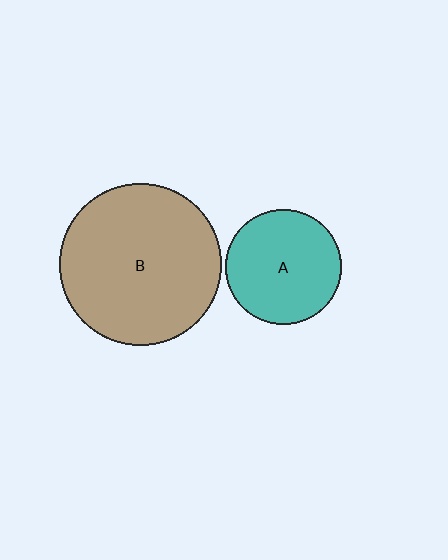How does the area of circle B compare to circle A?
Approximately 2.0 times.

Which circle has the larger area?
Circle B (brown).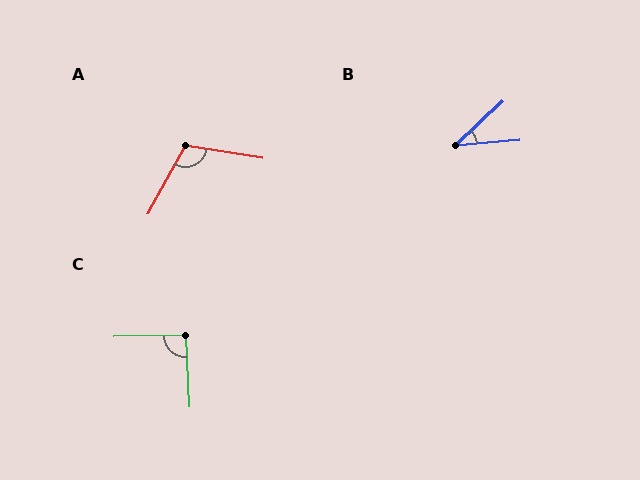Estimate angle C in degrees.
Approximately 91 degrees.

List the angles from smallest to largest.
B (38°), C (91°), A (110°).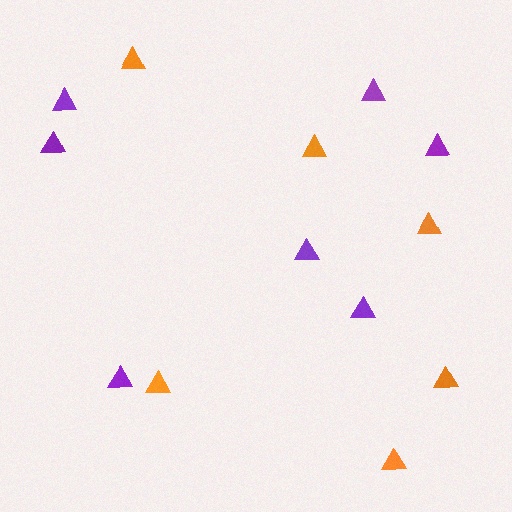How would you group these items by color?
There are 2 groups: one group of orange triangles (6) and one group of purple triangles (7).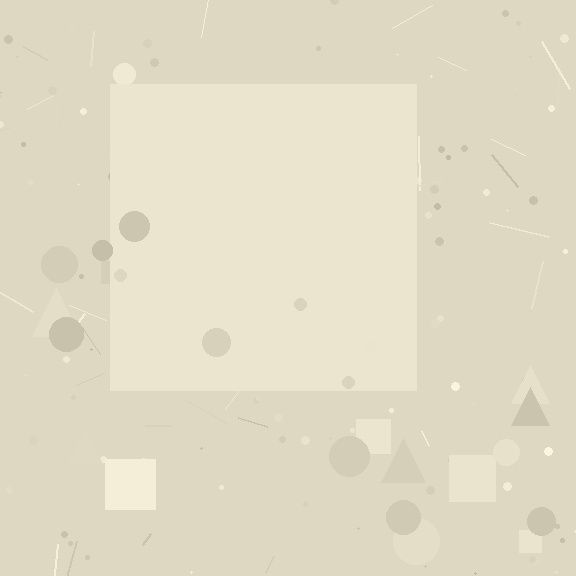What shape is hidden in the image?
A square is hidden in the image.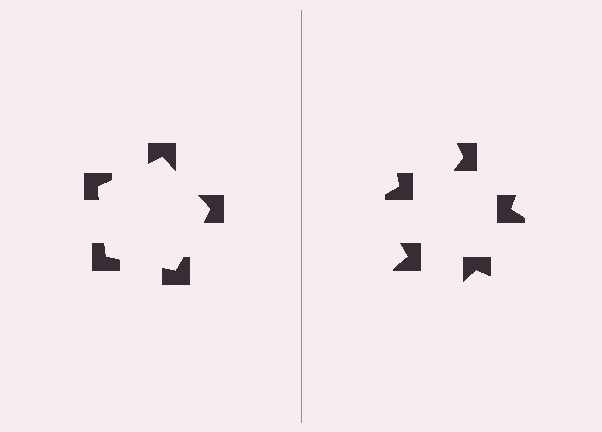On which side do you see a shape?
An illusory pentagon appears on the left side. On the right side the wedge cuts are rotated, so no coherent shape forms.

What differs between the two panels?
The notched squares are positioned identically on both sides; only the wedge orientations differ. On the left they align to a pentagon; on the right they are misaligned.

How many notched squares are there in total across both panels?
10 — 5 on each side.